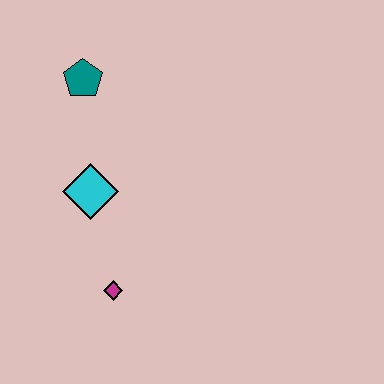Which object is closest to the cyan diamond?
The magenta diamond is closest to the cyan diamond.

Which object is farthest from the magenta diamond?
The teal pentagon is farthest from the magenta diamond.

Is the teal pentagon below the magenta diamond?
No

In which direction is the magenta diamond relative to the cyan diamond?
The magenta diamond is below the cyan diamond.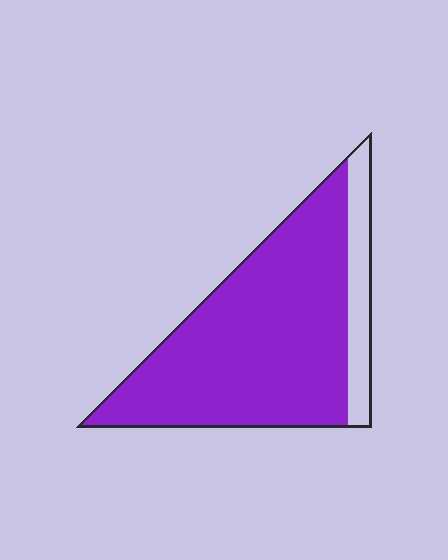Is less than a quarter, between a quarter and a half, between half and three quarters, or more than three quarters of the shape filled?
More than three quarters.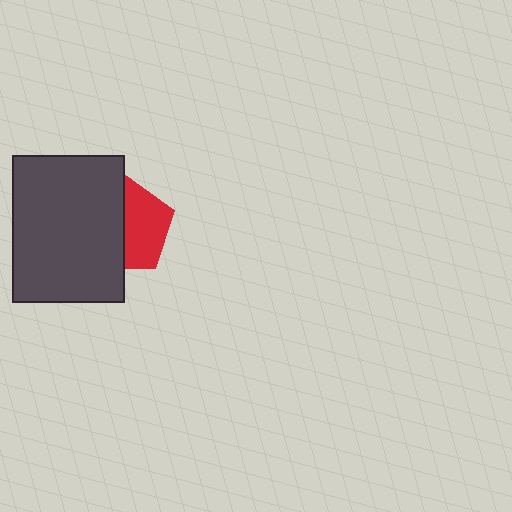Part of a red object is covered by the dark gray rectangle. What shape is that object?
It is a pentagon.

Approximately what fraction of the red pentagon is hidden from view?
Roughly 51% of the red pentagon is hidden behind the dark gray rectangle.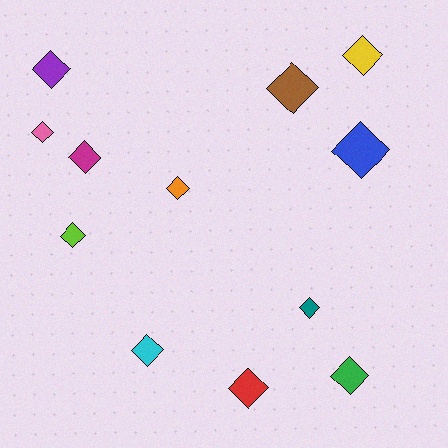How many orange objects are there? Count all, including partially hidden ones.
There is 1 orange object.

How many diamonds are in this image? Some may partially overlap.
There are 12 diamonds.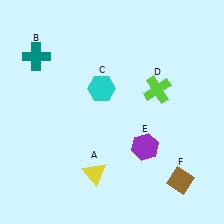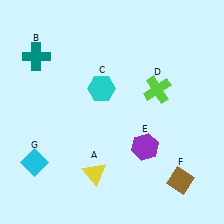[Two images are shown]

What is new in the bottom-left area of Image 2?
A cyan diamond (G) was added in the bottom-left area of Image 2.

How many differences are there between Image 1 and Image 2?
There is 1 difference between the two images.